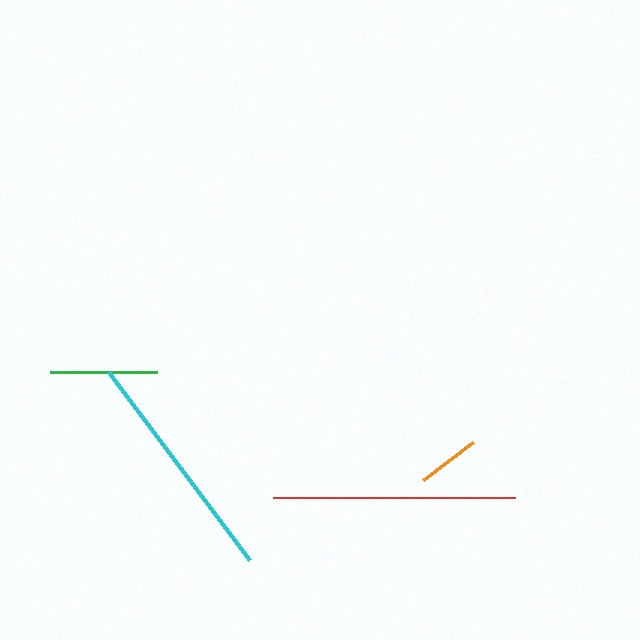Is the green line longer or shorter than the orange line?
The green line is longer than the orange line.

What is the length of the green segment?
The green segment is approximately 107 pixels long.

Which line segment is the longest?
The red line is the longest at approximately 242 pixels.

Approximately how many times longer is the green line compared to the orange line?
The green line is approximately 1.7 times the length of the orange line.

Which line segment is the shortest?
The orange line is the shortest at approximately 63 pixels.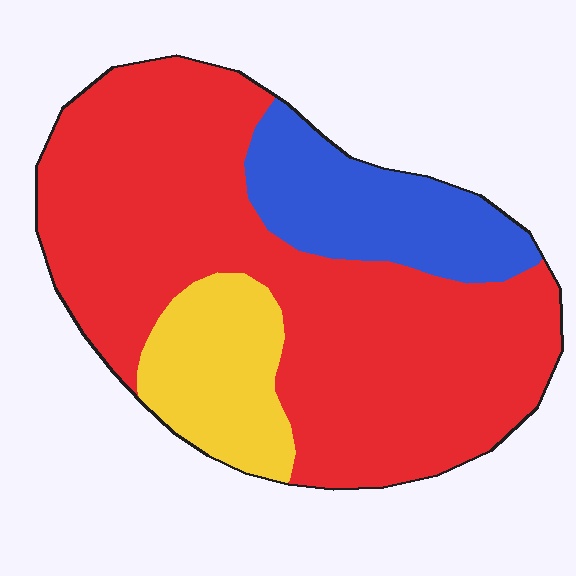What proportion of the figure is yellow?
Yellow covers roughly 15% of the figure.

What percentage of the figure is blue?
Blue covers around 20% of the figure.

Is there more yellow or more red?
Red.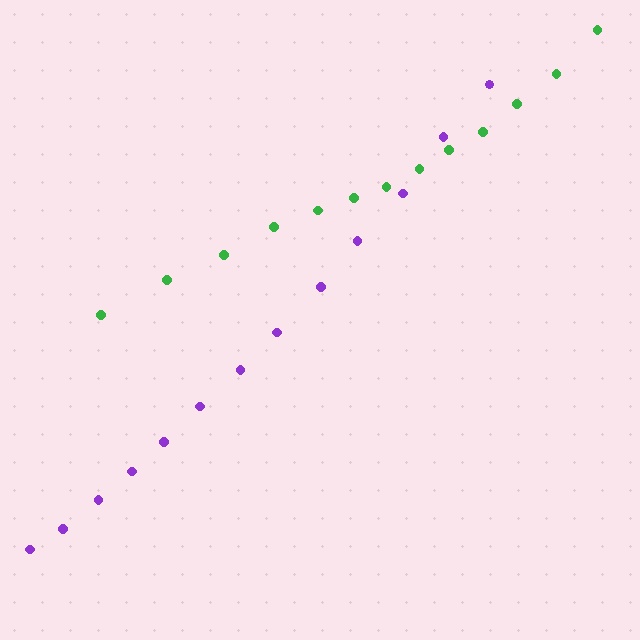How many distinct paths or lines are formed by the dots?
There are 2 distinct paths.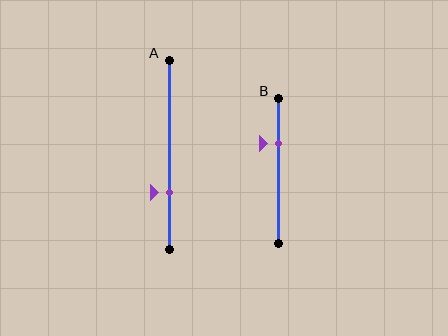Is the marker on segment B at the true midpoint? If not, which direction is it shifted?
No, the marker on segment B is shifted upward by about 19% of the segment length.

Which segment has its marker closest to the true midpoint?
Segment B has its marker closest to the true midpoint.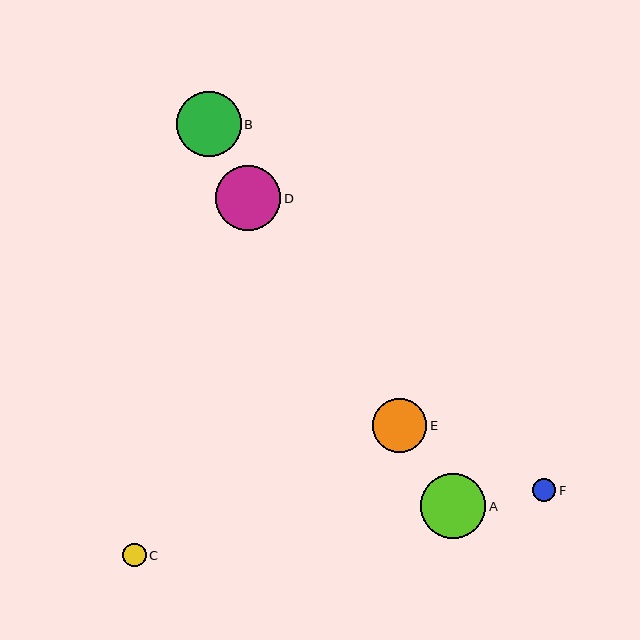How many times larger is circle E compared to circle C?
Circle E is approximately 2.3 times the size of circle C.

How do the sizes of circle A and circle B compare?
Circle A and circle B are approximately the same size.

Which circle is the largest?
Circle A is the largest with a size of approximately 65 pixels.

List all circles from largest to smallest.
From largest to smallest: A, D, B, E, C, F.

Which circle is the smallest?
Circle F is the smallest with a size of approximately 23 pixels.